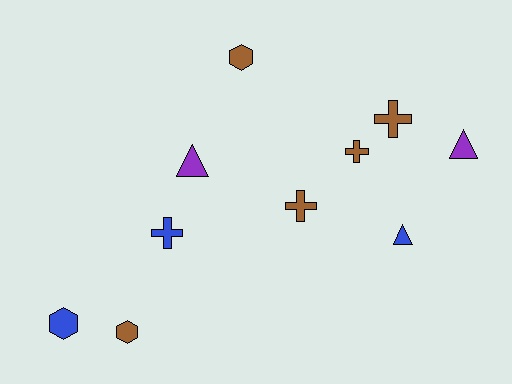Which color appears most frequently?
Brown, with 5 objects.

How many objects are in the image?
There are 10 objects.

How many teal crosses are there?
There are no teal crosses.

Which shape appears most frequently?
Cross, with 4 objects.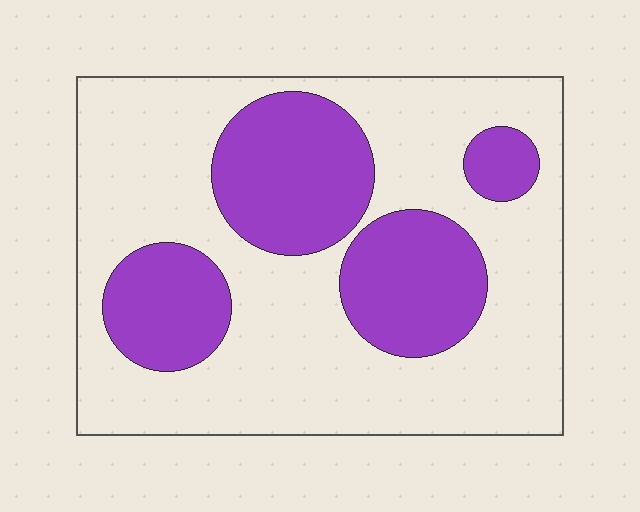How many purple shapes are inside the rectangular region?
4.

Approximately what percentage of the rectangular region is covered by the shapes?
Approximately 30%.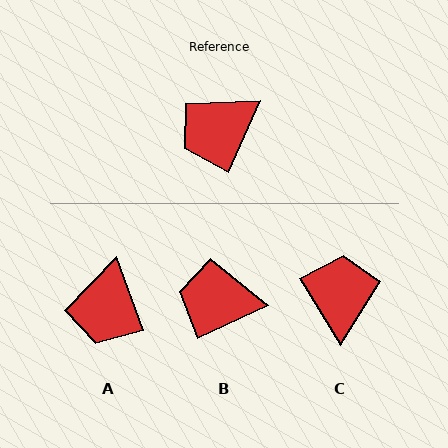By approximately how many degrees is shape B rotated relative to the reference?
Approximately 41 degrees clockwise.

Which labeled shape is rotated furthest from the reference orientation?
C, about 124 degrees away.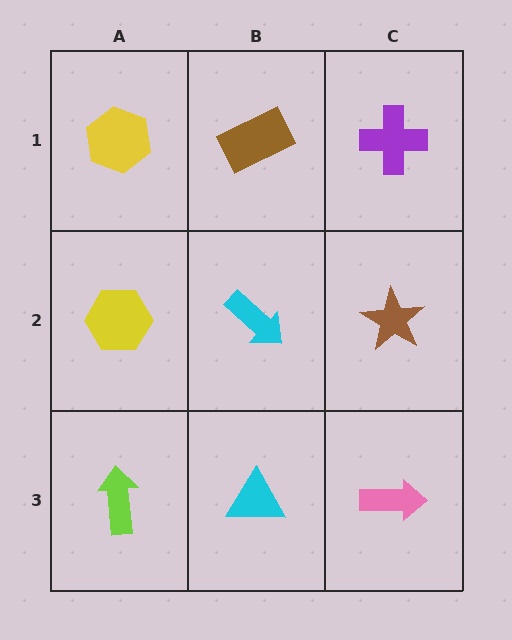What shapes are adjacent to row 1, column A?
A yellow hexagon (row 2, column A), a brown rectangle (row 1, column B).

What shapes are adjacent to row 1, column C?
A brown star (row 2, column C), a brown rectangle (row 1, column B).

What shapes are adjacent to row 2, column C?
A purple cross (row 1, column C), a pink arrow (row 3, column C), a cyan arrow (row 2, column B).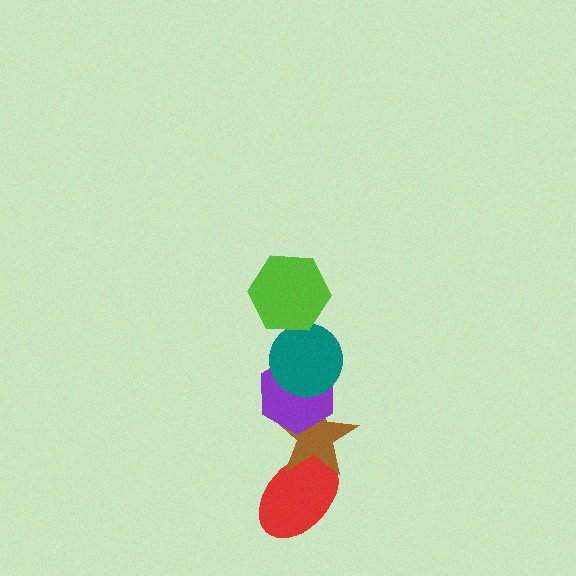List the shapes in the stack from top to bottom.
From top to bottom: the lime hexagon, the teal circle, the purple hexagon, the brown star, the red ellipse.